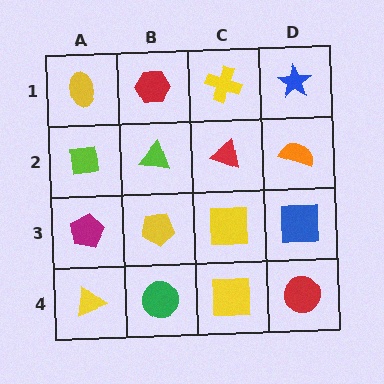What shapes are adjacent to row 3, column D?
An orange semicircle (row 2, column D), a red circle (row 4, column D), a yellow square (row 3, column C).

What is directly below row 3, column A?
A yellow triangle.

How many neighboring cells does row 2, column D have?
3.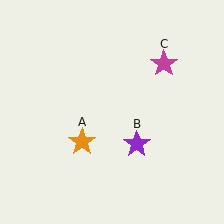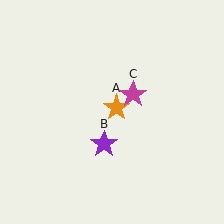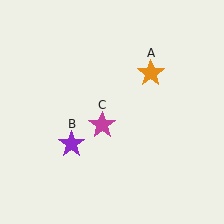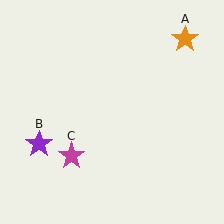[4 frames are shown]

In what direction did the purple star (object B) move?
The purple star (object B) moved left.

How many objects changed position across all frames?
3 objects changed position: orange star (object A), purple star (object B), magenta star (object C).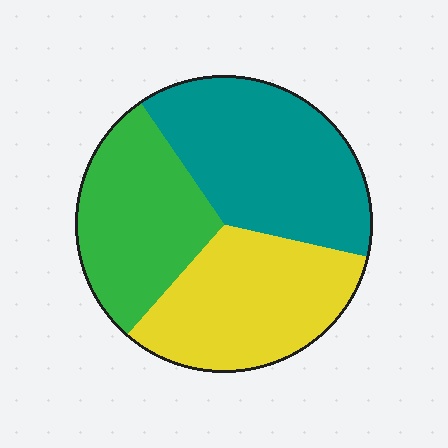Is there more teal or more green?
Teal.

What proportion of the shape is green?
Green covers around 30% of the shape.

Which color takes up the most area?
Teal, at roughly 40%.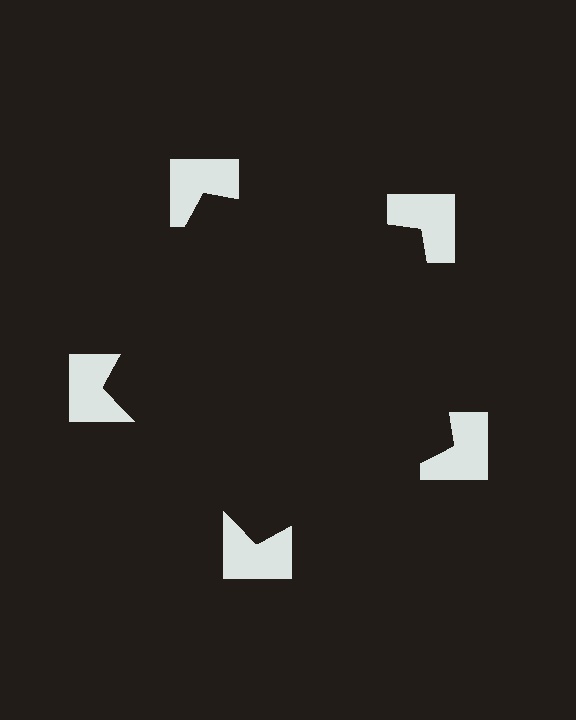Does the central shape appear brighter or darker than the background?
It typically appears slightly darker than the background, even though no actual brightness change is drawn.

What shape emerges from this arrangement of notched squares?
An illusory pentagon — its edges are inferred from the aligned wedge cuts in the notched squares, not physically drawn.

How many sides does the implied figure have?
5 sides.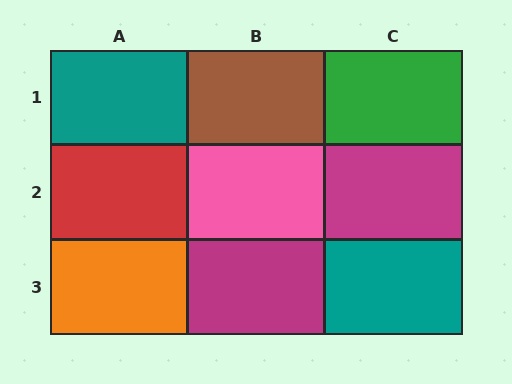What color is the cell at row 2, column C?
Magenta.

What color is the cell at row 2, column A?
Red.